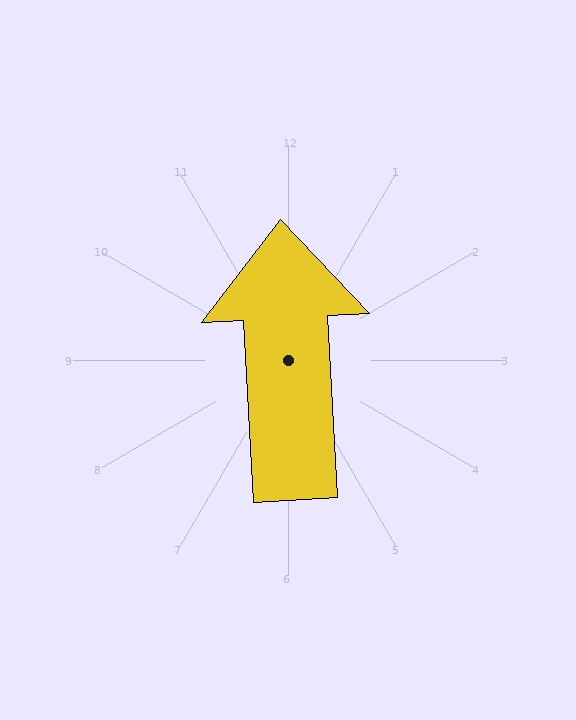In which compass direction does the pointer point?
North.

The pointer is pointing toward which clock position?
Roughly 12 o'clock.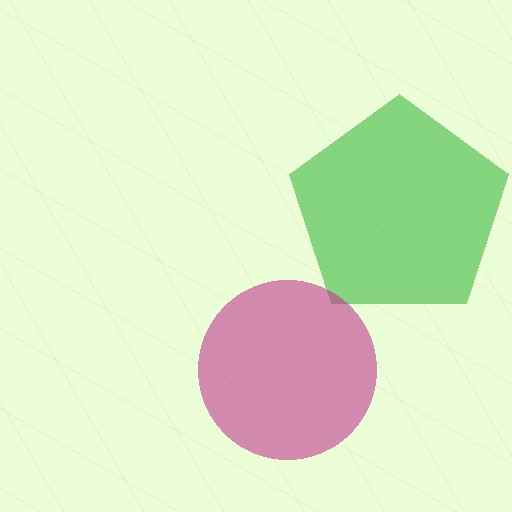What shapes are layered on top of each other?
The layered shapes are: a green pentagon, a magenta circle.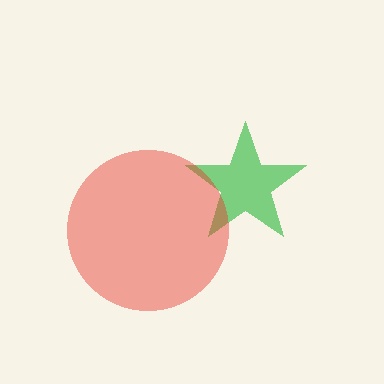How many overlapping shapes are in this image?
There are 2 overlapping shapes in the image.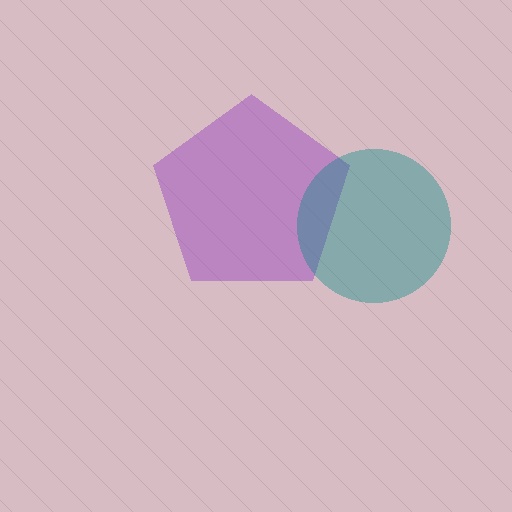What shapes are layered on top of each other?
The layered shapes are: a purple pentagon, a teal circle.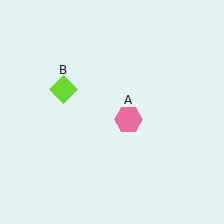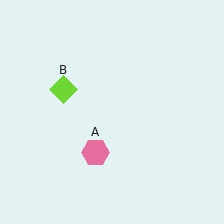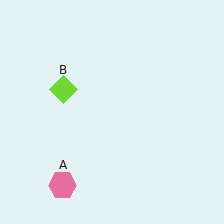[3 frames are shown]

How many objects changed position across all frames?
1 object changed position: pink hexagon (object A).